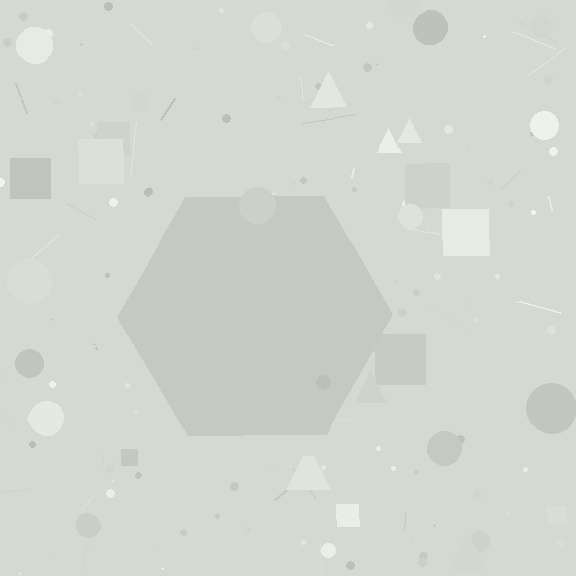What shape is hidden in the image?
A hexagon is hidden in the image.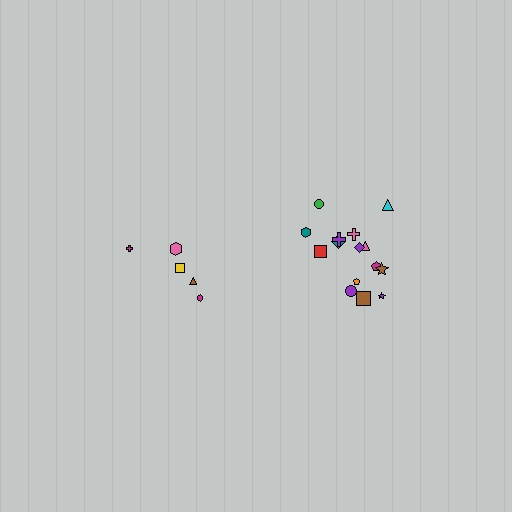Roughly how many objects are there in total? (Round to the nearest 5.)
Roughly 20 objects in total.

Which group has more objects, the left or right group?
The right group.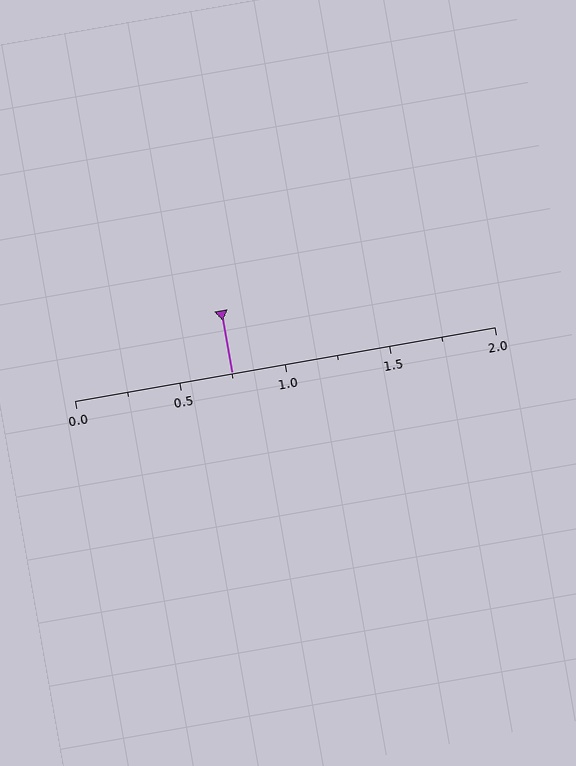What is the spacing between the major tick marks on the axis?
The major ticks are spaced 0.5 apart.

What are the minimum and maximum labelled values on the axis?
The axis runs from 0.0 to 2.0.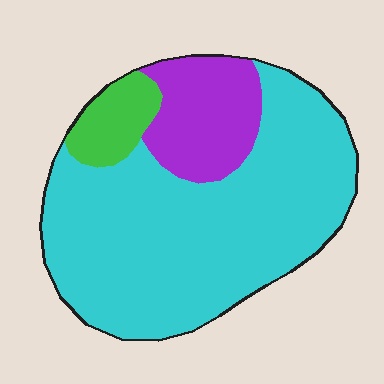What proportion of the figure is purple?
Purple covers about 20% of the figure.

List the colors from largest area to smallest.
From largest to smallest: cyan, purple, green.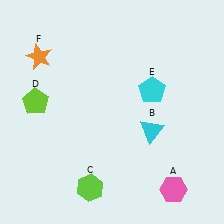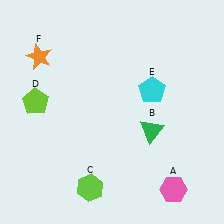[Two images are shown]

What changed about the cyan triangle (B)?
In Image 1, B is cyan. In Image 2, it changed to green.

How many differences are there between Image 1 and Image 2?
There is 1 difference between the two images.